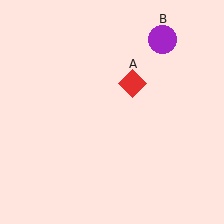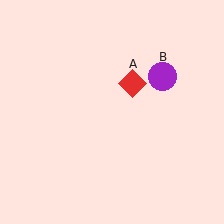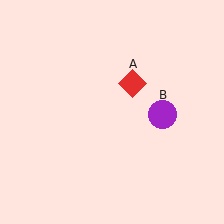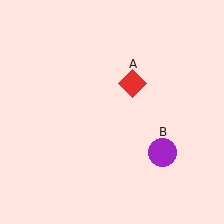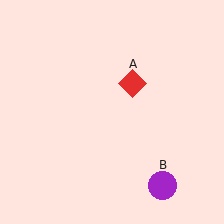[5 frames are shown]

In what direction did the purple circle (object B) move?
The purple circle (object B) moved down.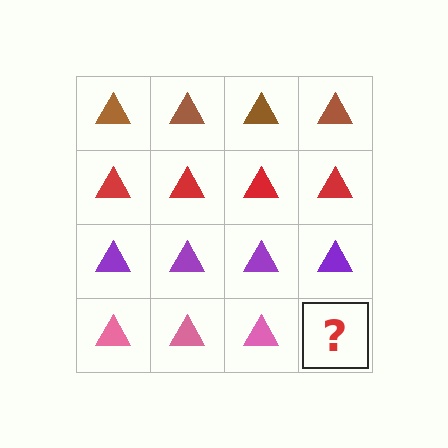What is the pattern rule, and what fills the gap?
The rule is that each row has a consistent color. The gap should be filled with a pink triangle.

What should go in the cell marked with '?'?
The missing cell should contain a pink triangle.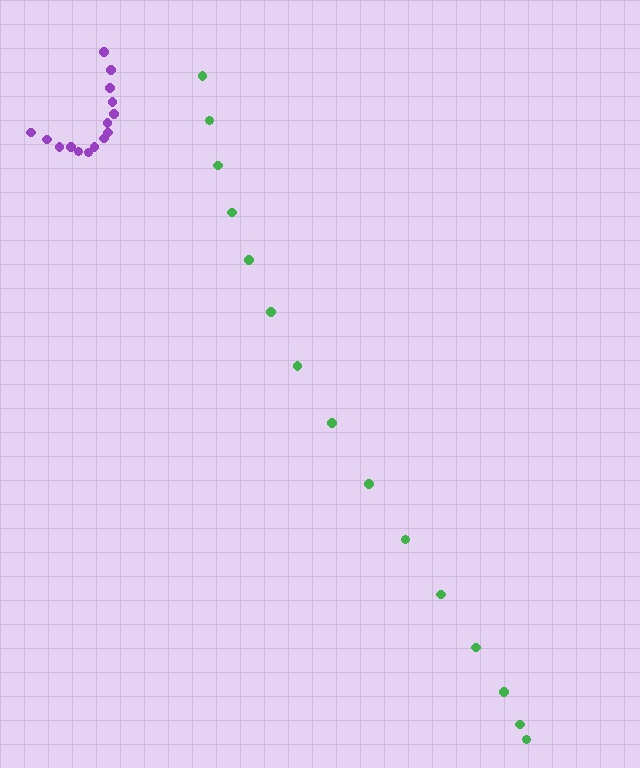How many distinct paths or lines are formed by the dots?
There are 2 distinct paths.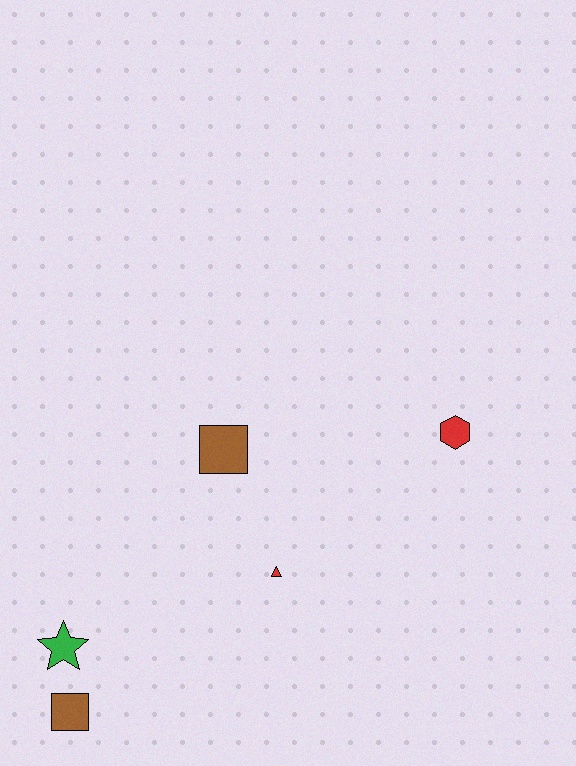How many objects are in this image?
There are 5 objects.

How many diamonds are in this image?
There are no diamonds.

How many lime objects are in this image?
There are no lime objects.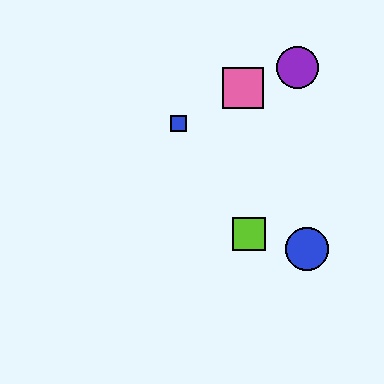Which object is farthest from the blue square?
The blue circle is farthest from the blue square.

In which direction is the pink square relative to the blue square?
The pink square is to the right of the blue square.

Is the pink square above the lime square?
Yes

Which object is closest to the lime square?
The blue circle is closest to the lime square.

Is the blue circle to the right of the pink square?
Yes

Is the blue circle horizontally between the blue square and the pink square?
No